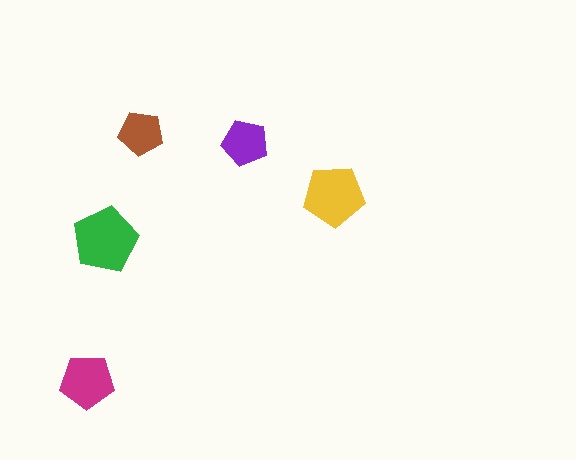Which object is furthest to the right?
The yellow pentagon is rightmost.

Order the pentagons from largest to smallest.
the green one, the yellow one, the magenta one, the purple one, the brown one.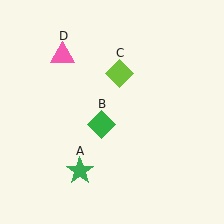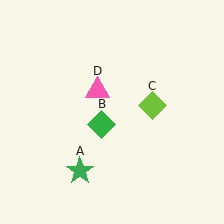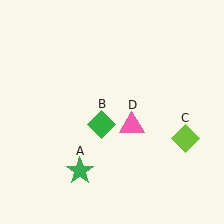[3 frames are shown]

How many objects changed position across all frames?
2 objects changed position: lime diamond (object C), pink triangle (object D).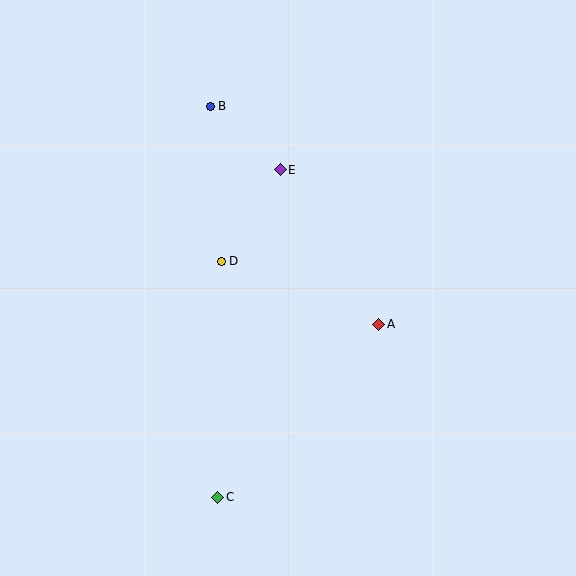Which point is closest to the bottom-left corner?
Point C is closest to the bottom-left corner.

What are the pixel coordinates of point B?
Point B is at (210, 106).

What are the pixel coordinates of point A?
Point A is at (378, 324).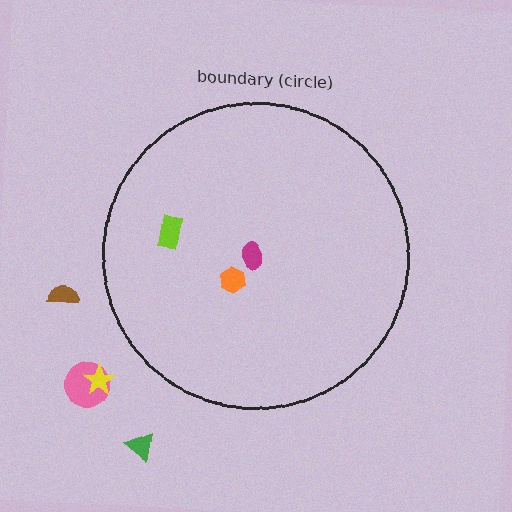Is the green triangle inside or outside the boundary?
Outside.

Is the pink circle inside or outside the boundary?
Outside.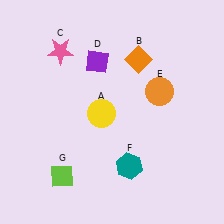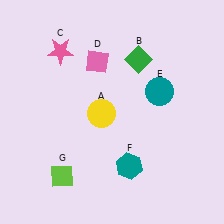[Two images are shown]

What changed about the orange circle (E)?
In Image 1, E is orange. In Image 2, it changed to teal.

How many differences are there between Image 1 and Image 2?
There are 3 differences between the two images.